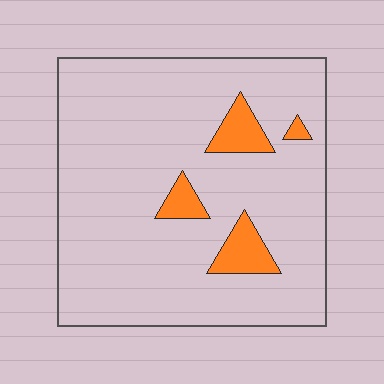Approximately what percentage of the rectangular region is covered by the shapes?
Approximately 10%.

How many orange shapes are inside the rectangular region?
4.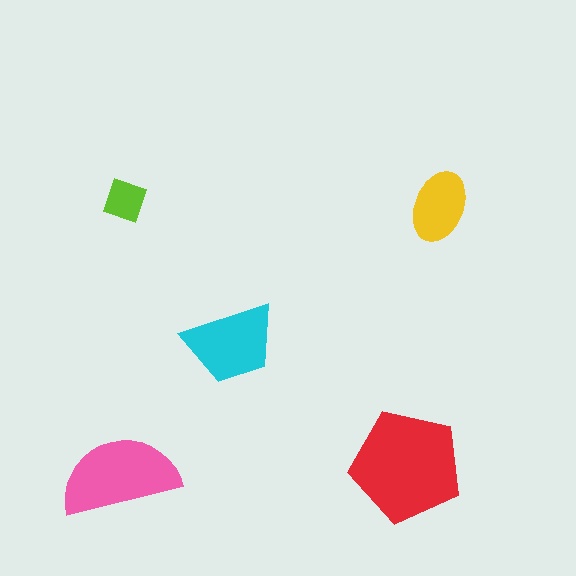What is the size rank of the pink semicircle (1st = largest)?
2nd.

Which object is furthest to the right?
The yellow ellipse is rightmost.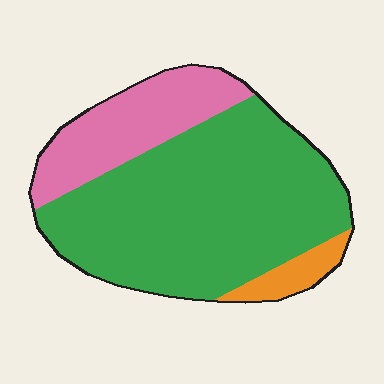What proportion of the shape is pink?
Pink takes up about one quarter (1/4) of the shape.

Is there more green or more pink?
Green.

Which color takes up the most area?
Green, at roughly 70%.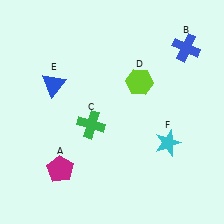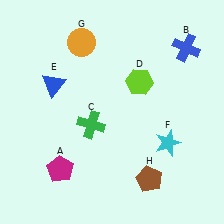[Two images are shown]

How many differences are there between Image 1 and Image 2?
There are 2 differences between the two images.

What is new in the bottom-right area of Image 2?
A brown pentagon (H) was added in the bottom-right area of Image 2.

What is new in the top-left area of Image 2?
An orange circle (G) was added in the top-left area of Image 2.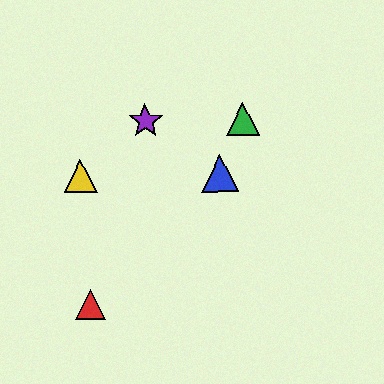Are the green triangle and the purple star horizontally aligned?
Yes, both are at y≈119.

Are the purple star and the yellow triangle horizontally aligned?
No, the purple star is at y≈121 and the yellow triangle is at y≈177.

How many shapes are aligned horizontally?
2 shapes (the green triangle, the purple star) are aligned horizontally.